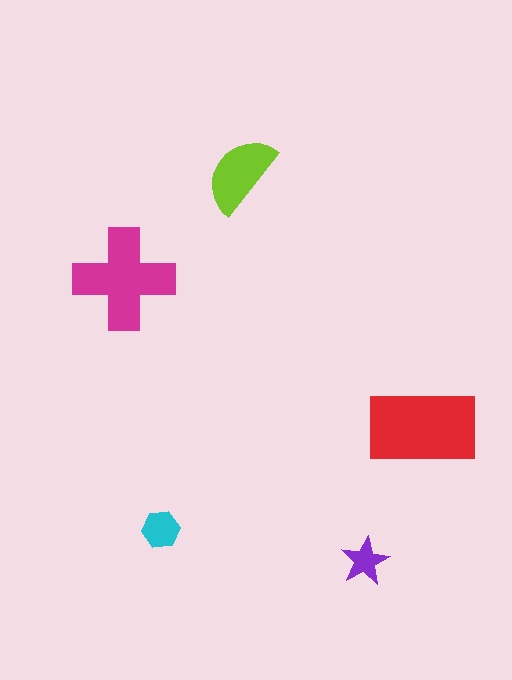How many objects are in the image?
There are 5 objects in the image.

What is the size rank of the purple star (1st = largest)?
5th.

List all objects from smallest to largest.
The purple star, the cyan hexagon, the lime semicircle, the magenta cross, the red rectangle.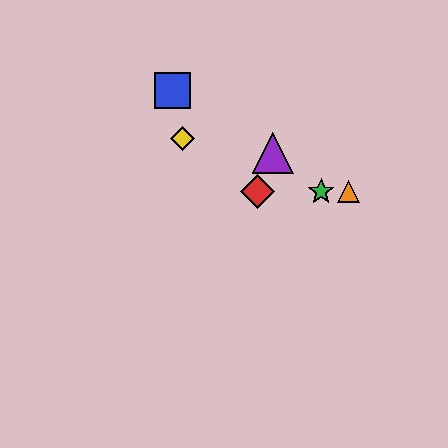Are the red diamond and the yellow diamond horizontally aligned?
No, the red diamond is at y≈191 and the yellow diamond is at y≈138.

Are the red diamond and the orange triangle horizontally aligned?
Yes, both are at y≈191.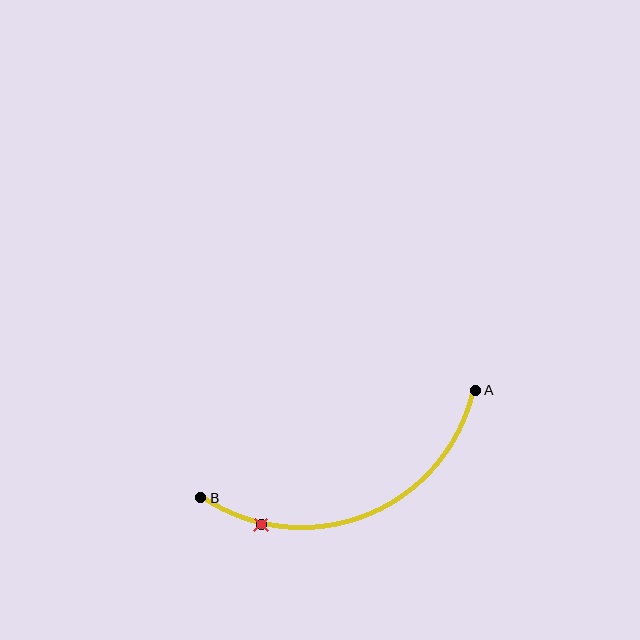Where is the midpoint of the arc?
The arc midpoint is the point on the curve farthest from the straight line joining A and B. It sits below that line.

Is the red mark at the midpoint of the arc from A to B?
No. The red mark lies on the arc but is closer to endpoint B. The arc midpoint would be at the point on the curve equidistant along the arc from both A and B.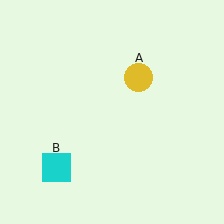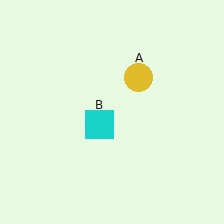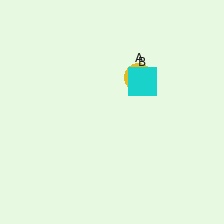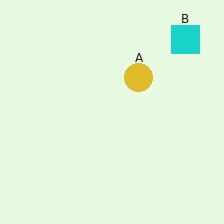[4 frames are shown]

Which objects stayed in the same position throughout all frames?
Yellow circle (object A) remained stationary.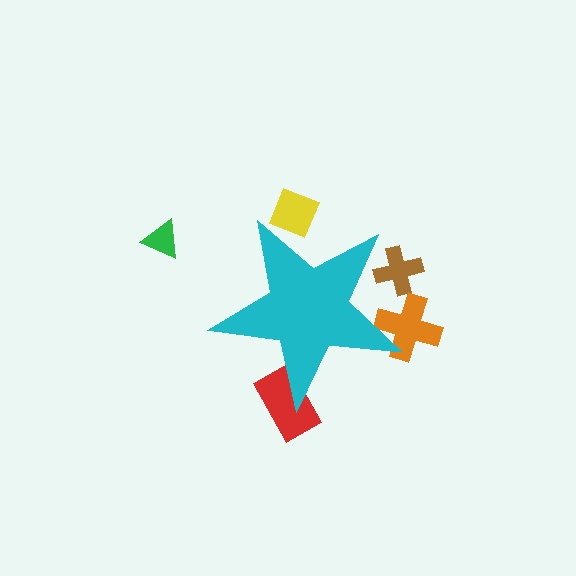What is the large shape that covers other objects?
A cyan star.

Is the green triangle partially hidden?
No, the green triangle is fully visible.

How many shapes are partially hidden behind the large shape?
4 shapes are partially hidden.